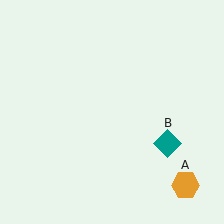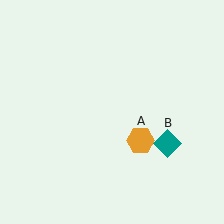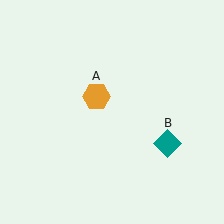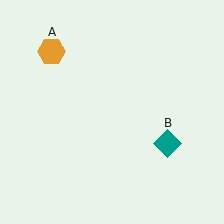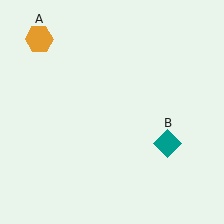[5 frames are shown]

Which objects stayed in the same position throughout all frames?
Teal diamond (object B) remained stationary.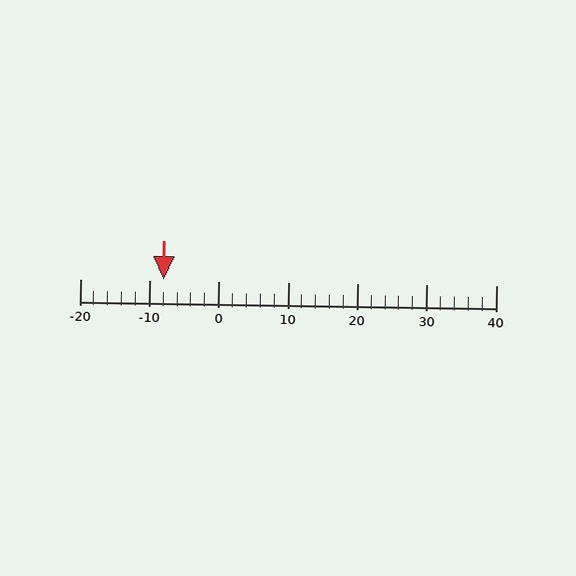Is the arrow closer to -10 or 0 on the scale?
The arrow is closer to -10.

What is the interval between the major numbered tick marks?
The major tick marks are spaced 10 units apart.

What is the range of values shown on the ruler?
The ruler shows values from -20 to 40.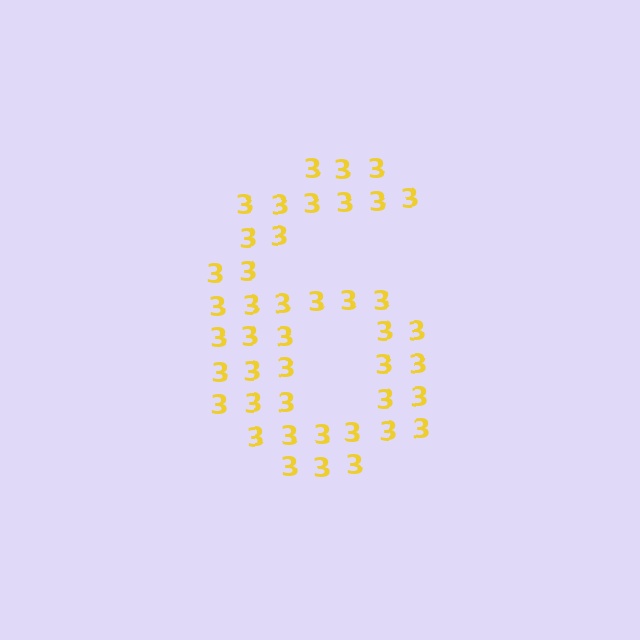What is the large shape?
The large shape is the digit 6.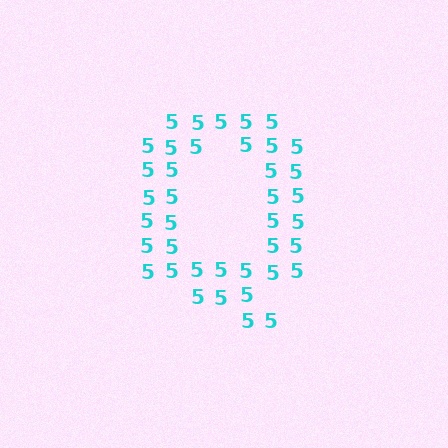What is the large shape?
The large shape is the letter Q.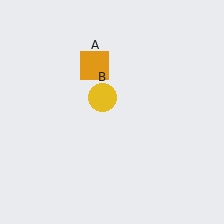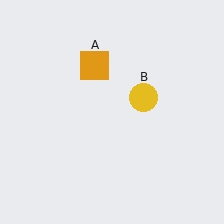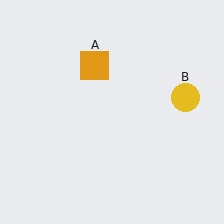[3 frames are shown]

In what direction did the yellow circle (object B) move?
The yellow circle (object B) moved right.